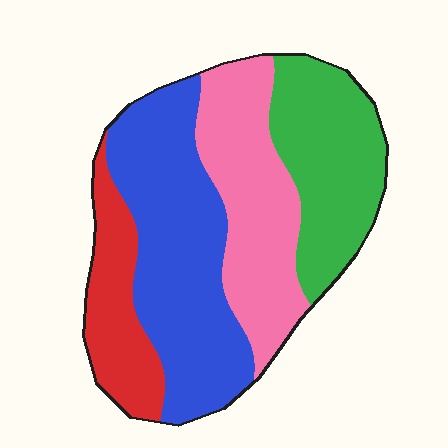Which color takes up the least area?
Red, at roughly 15%.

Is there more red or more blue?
Blue.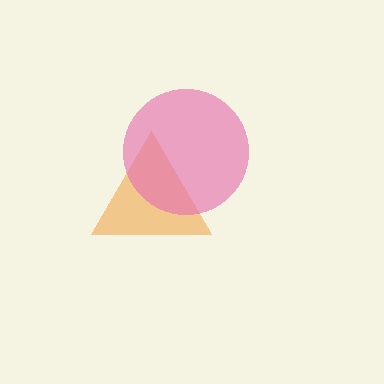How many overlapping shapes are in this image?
There are 2 overlapping shapes in the image.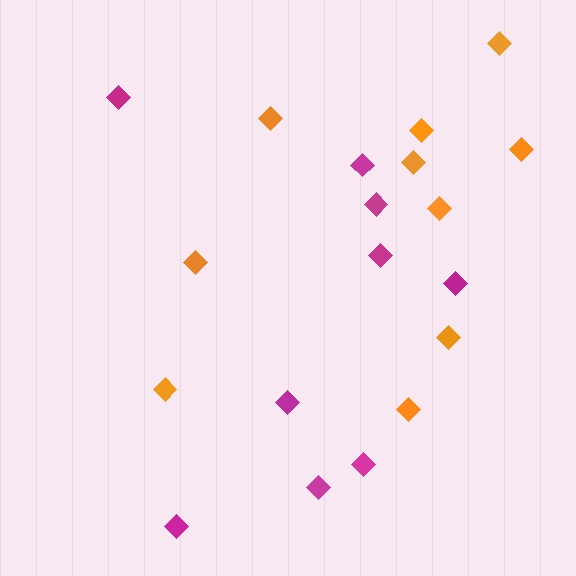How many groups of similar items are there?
There are 2 groups: one group of magenta diamonds (9) and one group of orange diamonds (10).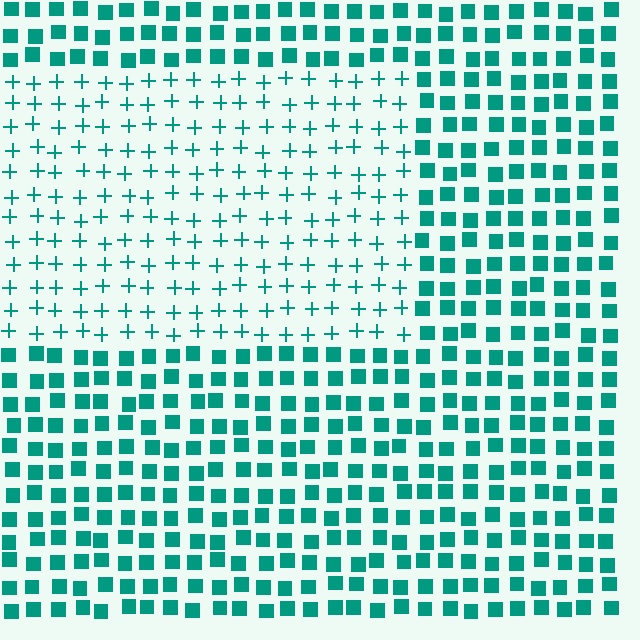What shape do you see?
I see a rectangle.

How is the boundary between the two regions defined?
The boundary is defined by a change in element shape: plus signs inside vs. squares outside. All elements share the same color and spacing.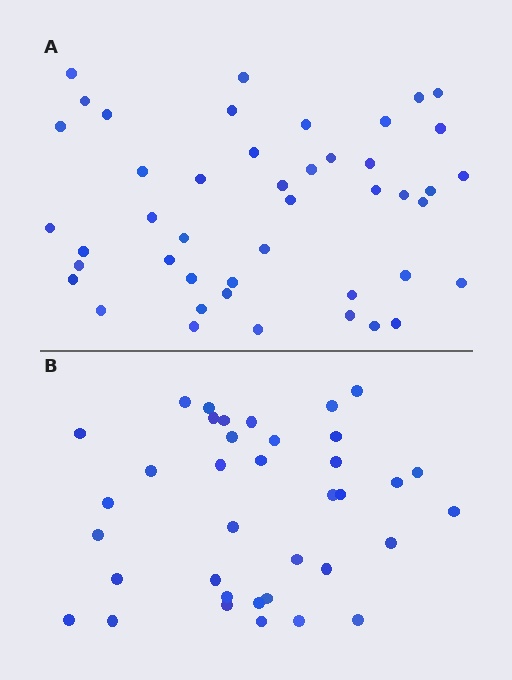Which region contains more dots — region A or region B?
Region A (the top region) has more dots.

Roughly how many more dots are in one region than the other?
Region A has roughly 8 or so more dots than region B.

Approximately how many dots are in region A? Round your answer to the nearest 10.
About 40 dots. (The exact count is 45, which rounds to 40.)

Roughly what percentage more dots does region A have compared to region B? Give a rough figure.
About 20% more.